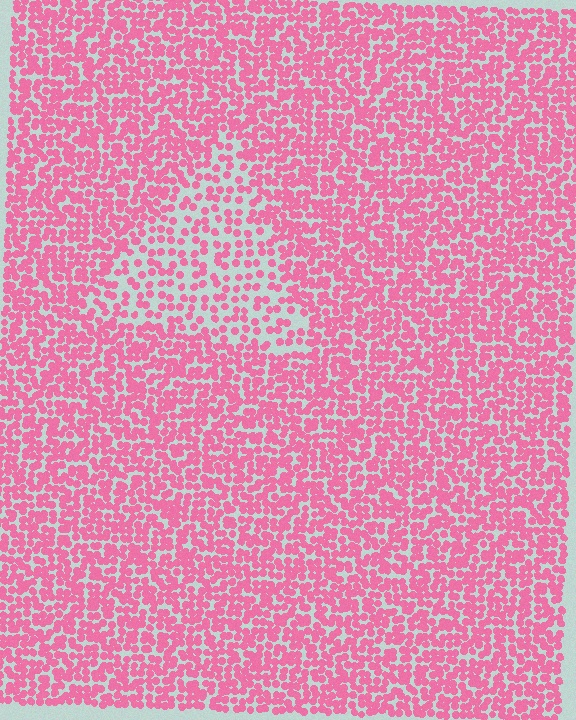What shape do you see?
I see a triangle.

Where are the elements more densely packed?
The elements are more densely packed outside the triangle boundary.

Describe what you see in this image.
The image contains small pink elements arranged at two different densities. A triangle-shaped region is visible where the elements are less densely packed than the surrounding area.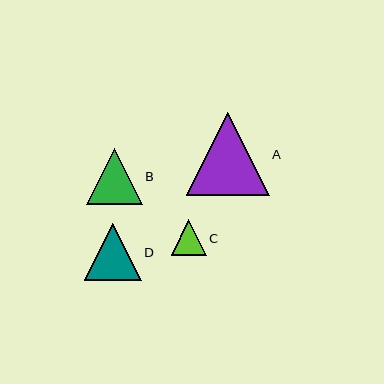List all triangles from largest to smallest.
From largest to smallest: A, D, B, C.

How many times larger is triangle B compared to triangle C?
Triangle B is approximately 1.6 times the size of triangle C.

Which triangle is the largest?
Triangle A is the largest with a size of approximately 83 pixels.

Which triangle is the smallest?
Triangle C is the smallest with a size of approximately 35 pixels.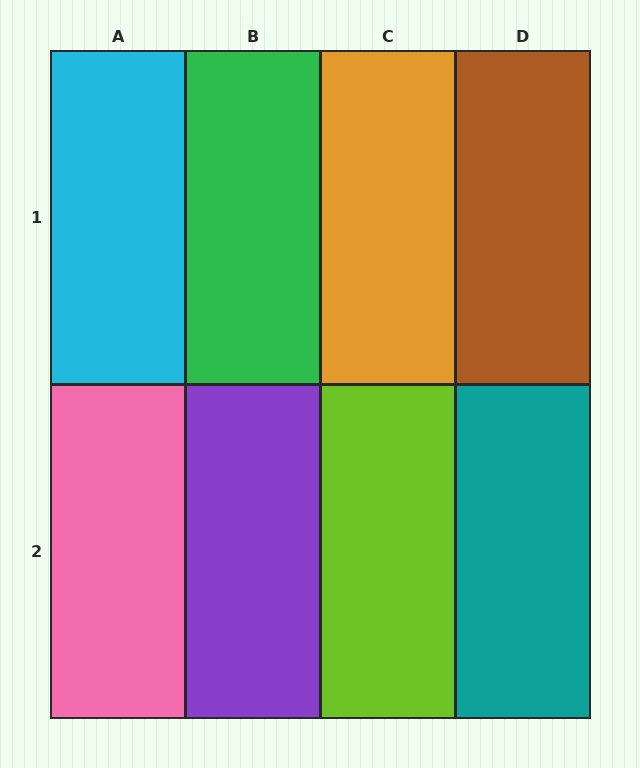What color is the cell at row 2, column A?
Pink.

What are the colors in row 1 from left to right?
Cyan, green, orange, brown.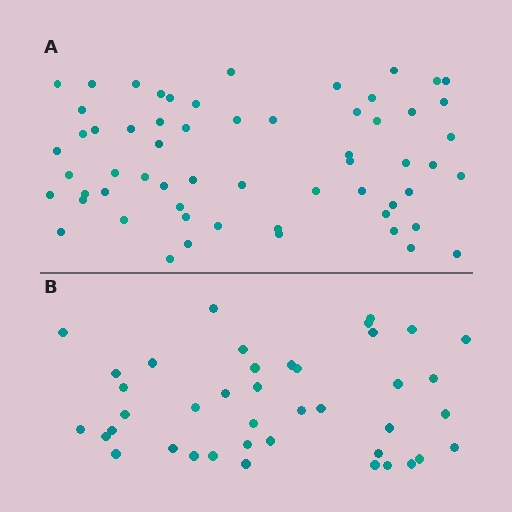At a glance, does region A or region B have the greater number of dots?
Region A (the top region) has more dots.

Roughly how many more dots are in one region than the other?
Region A has approximately 20 more dots than region B.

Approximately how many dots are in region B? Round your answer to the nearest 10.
About 40 dots. (The exact count is 41, which rounds to 40.)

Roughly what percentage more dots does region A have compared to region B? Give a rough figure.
About 45% more.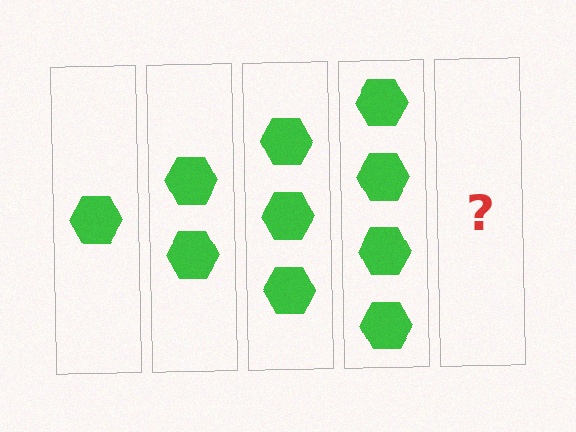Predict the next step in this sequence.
The next step is 5 hexagons.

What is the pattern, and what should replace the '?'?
The pattern is that each step adds one more hexagon. The '?' should be 5 hexagons.